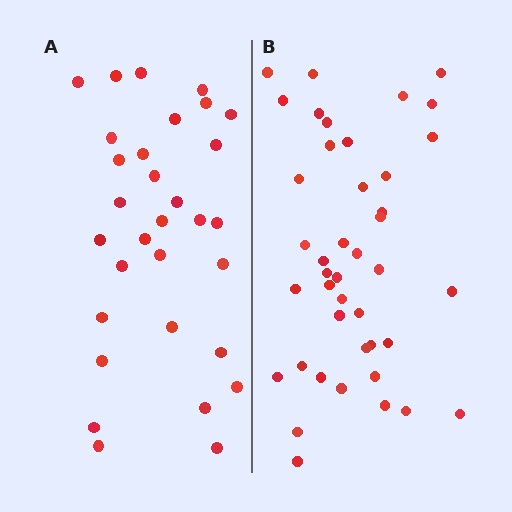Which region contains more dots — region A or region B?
Region B (the right region) has more dots.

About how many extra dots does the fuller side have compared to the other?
Region B has roughly 12 or so more dots than region A.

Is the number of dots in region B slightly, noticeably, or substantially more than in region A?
Region B has noticeably more, but not dramatically so. The ratio is roughly 1.4 to 1.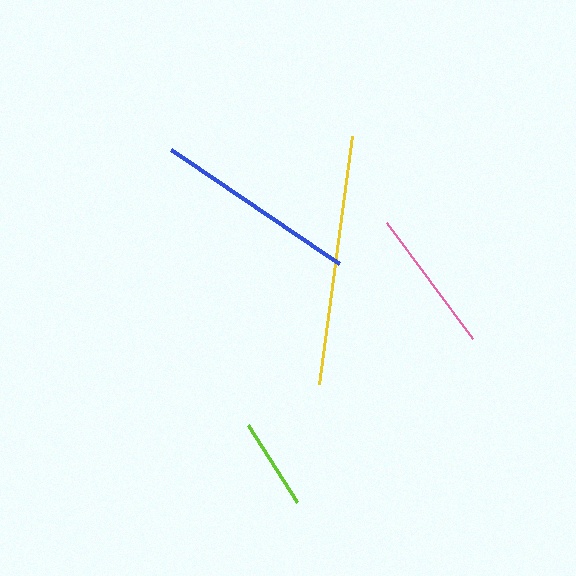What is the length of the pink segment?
The pink segment is approximately 144 pixels long.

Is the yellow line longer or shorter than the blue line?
The yellow line is longer than the blue line.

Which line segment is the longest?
The yellow line is the longest at approximately 250 pixels.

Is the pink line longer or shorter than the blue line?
The blue line is longer than the pink line.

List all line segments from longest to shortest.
From longest to shortest: yellow, blue, pink, lime.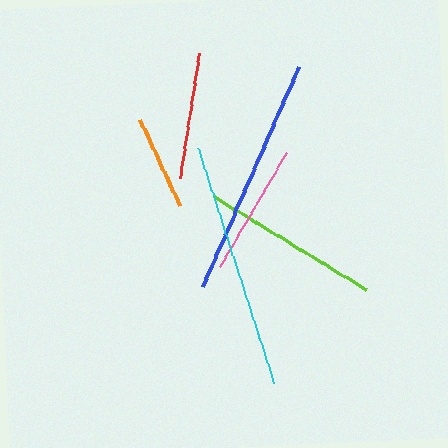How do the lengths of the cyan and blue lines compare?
The cyan and blue lines are approximately the same length.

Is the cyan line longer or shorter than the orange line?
The cyan line is longer than the orange line.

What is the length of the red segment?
The red segment is approximately 126 pixels long.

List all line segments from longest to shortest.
From longest to shortest: cyan, blue, lime, pink, red, orange.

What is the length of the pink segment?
The pink segment is approximately 132 pixels long.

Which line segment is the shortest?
The orange line is the shortest at approximately 95 pixels.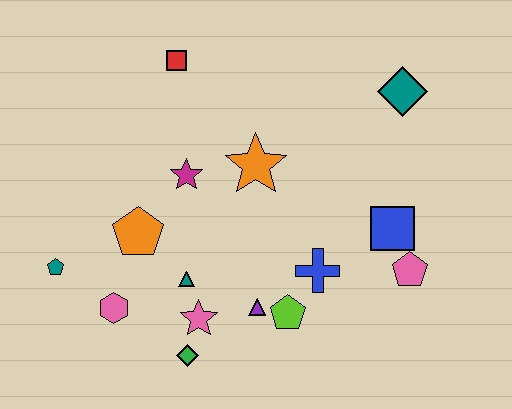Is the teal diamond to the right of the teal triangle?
Yes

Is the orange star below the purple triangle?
No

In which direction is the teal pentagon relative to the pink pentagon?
The teal pentagon is to the left of the pink pentagon.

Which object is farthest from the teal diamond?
The teal pentagon is farthest from the teal diamond.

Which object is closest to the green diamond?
The pink star is closest to the green diamond.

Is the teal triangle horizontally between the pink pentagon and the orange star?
No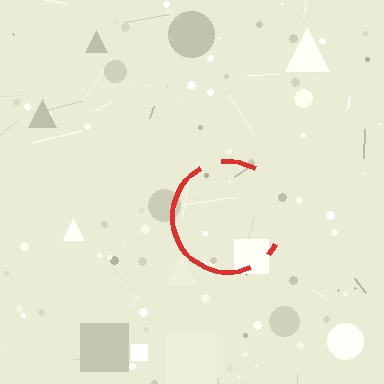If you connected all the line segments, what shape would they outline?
They would outline a circle.